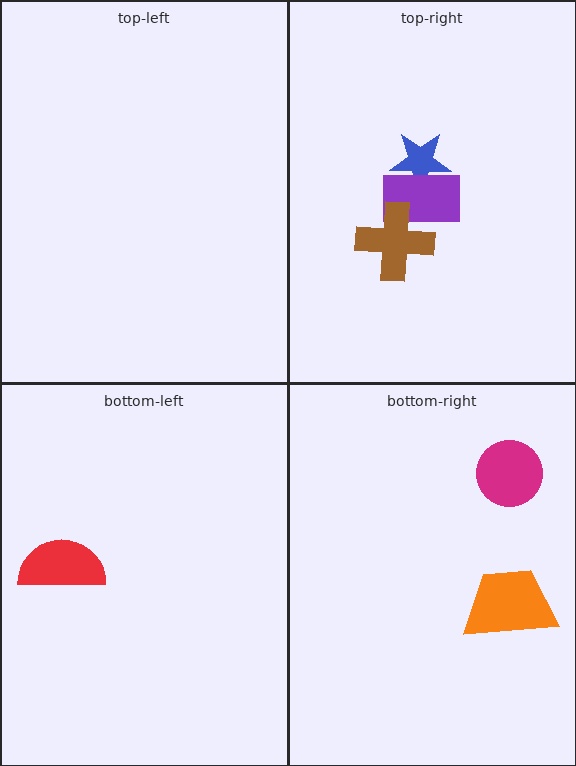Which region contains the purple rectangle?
The top-right region.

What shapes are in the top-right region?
The blue star, the purple rectangle, the brown cross.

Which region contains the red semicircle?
The bottom-left region.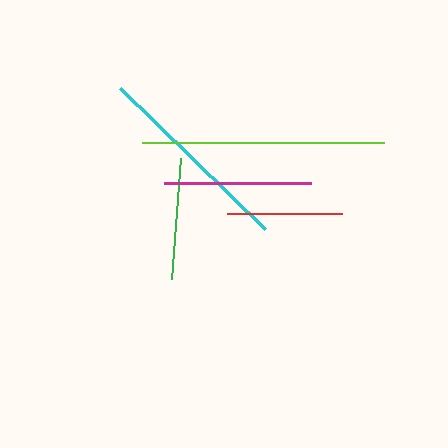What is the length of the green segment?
The green segment is approximately 122 pixels long.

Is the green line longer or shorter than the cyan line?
The cyan line is longer than the green line.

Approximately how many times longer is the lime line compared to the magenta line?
The lime line is approximately 1.7 times the length of the magenta line.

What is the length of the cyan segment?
The cyan segment is approximately 201 pixels long.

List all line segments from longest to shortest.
From longest to shortest: lime, cyan, magenta, green, red.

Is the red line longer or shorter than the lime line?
The lime line is longer than the red line.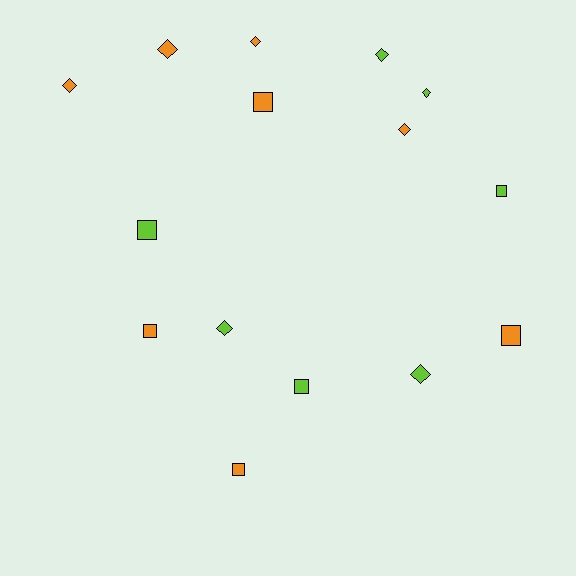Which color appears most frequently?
Orange, with 8 objects.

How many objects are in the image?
There are 15 objects.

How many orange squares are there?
There are 4 orange squares.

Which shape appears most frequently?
Diamond, with 8 objects.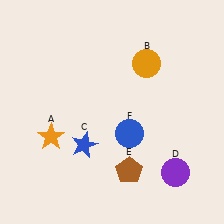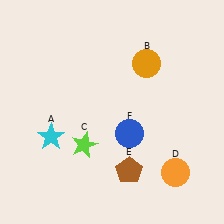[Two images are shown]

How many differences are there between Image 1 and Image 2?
There are 3 differences between the two images.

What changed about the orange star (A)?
In Image 1, A is orange. In Image 2, it changed to cyan.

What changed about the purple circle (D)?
In Image 1, D is purple. In Image 2, it changed to orange.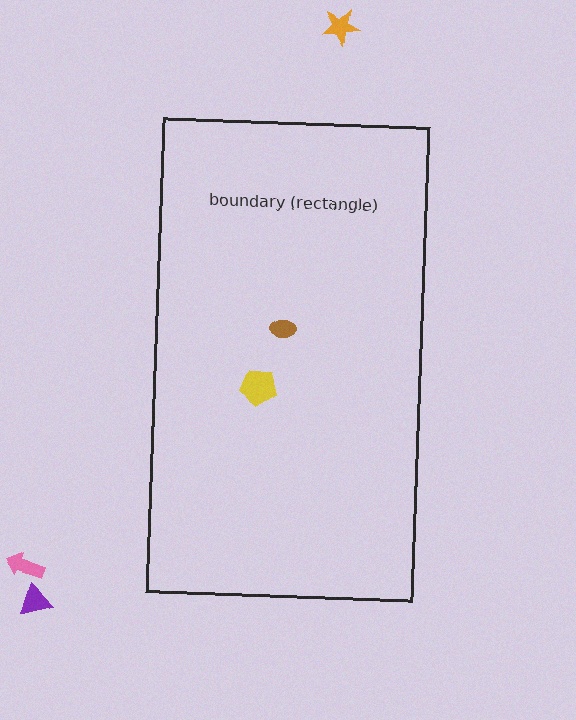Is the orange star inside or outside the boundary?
Outside.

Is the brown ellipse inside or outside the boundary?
Inside.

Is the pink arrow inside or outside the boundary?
Outside.